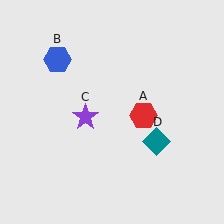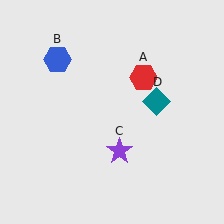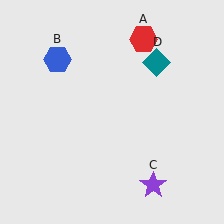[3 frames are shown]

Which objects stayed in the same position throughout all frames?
Blue hexagon (object B) remained stationary.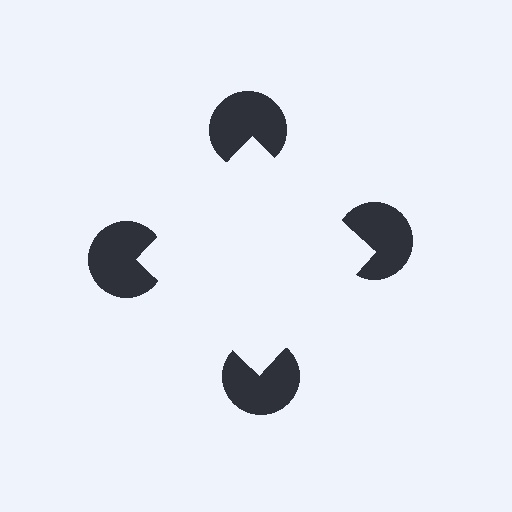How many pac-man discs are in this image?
There are 4 — one at each vertex of the illusory square.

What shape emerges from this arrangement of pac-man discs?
An illusory square — its edges are inferred from the aligned wedge cuts in the pac-man discs, not physically drawn.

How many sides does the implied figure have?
4 sides.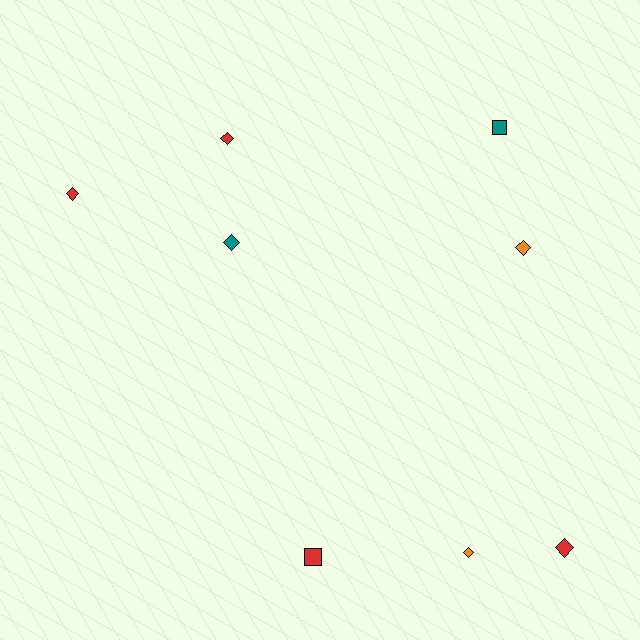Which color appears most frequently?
Red, with 4 objects.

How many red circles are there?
There are no red circles.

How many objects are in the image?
There are 8 objects.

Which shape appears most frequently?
Diamond, with 6 objects.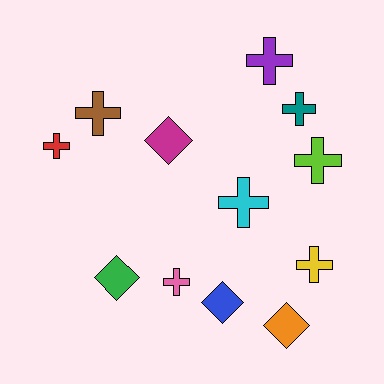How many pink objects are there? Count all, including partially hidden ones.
There is 1 pink object.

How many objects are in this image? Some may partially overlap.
There are 12 objects.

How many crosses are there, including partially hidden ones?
There are 8 crosses.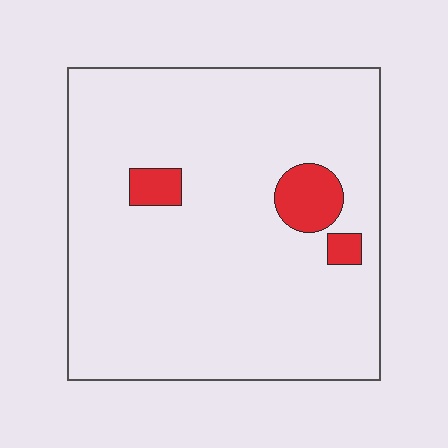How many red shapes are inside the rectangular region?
3.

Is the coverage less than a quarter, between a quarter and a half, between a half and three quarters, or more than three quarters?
Less than a quarter.